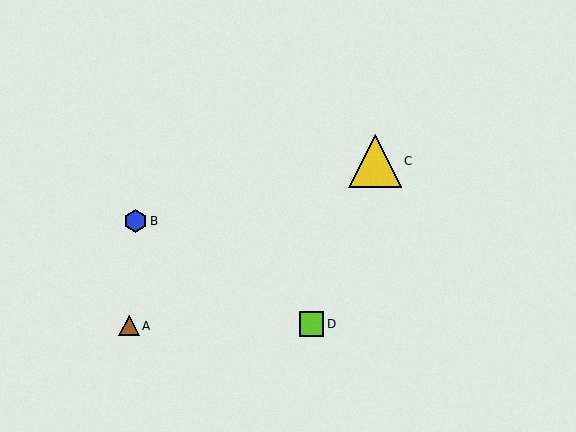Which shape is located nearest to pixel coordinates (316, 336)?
The lime square (labeled D) at (311, 324) is nearest to that location.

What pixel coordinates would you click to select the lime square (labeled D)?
Click at (311, 324) to select the lime square D.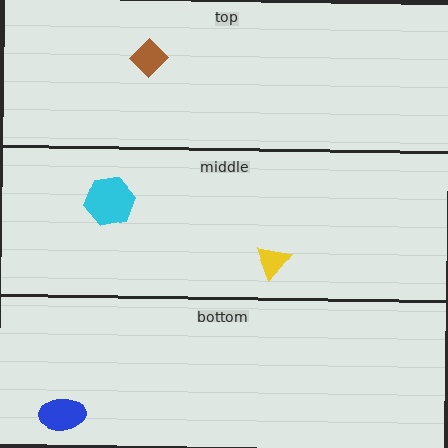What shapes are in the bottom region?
The blue ellipse.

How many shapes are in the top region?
1.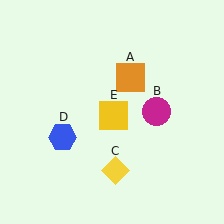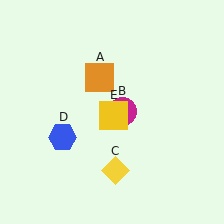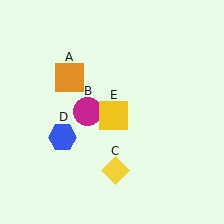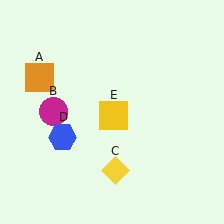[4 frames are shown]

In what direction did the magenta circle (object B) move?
The magenta circle (object B) moved left.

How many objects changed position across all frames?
2 objects changed position: orange square (object A), magenta circle (object B).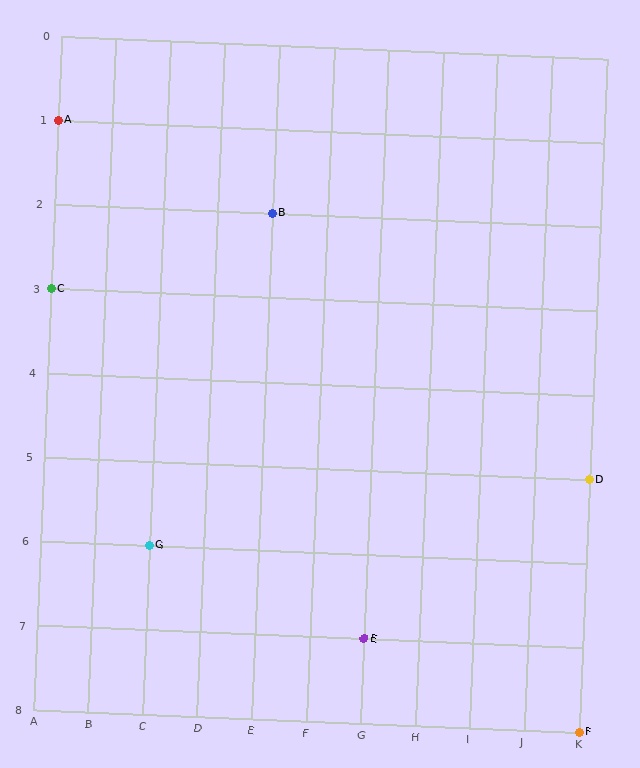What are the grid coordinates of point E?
Point E is at grid coordinates (G, 7).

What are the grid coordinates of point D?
Point D is at grid coordinates (K, 5).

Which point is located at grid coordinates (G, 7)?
Point E is at (G, 7).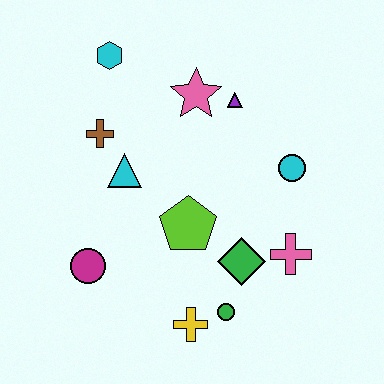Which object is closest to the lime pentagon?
The green diamond is closest to the lime pentagon.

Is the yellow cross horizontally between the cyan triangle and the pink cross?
Yes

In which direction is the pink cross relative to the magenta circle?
The pink cross is to the right of the magenta circle.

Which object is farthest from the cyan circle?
The magenta circle is farthest from the cyan circle.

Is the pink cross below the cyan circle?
Yes